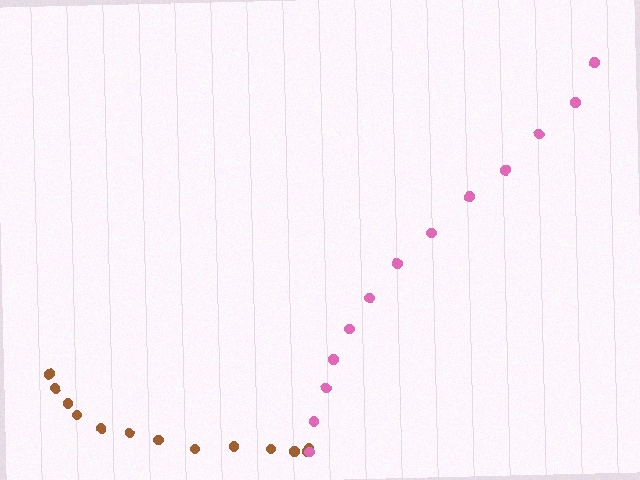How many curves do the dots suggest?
There are 2 distinct paths.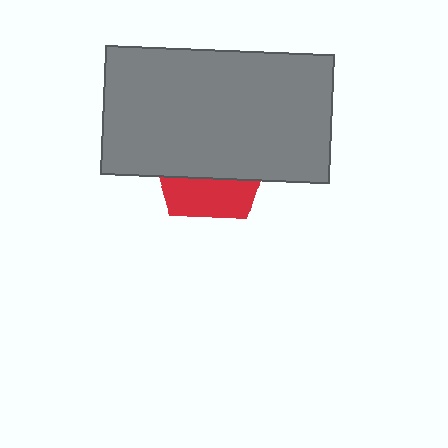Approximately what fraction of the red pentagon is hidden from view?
Roughly 66% of the red pentagon is hidden behind the gray rectangle.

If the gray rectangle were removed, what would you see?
You would see the complete red pentagon.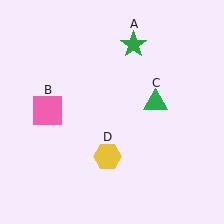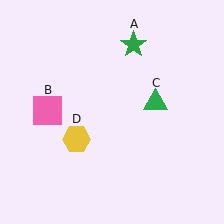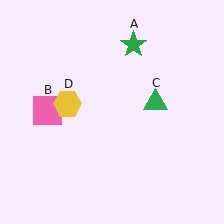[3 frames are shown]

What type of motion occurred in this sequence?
The yellow hexagon (object D) rotated clockwise around the center of the scene.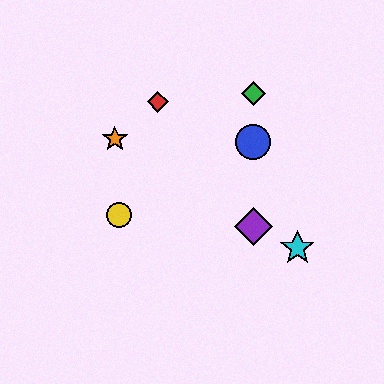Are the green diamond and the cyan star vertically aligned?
No, the green diamond is at x≈253 and the cyan star is at x≈297.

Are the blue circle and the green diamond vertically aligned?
Yes, both are at x≈253.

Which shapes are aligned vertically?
The blue circle, the green diamond, the purple diamond are aligned vertically.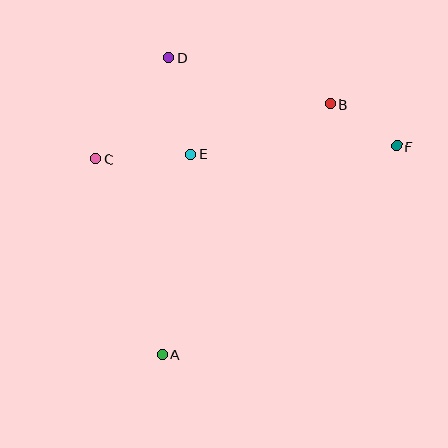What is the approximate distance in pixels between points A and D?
The distance between A and D is approximately 297 pixels.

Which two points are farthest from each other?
Points A and F are farthest from each other.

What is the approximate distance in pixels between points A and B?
The distance between A and B is approximately 301 pixels.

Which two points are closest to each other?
Points B and F are closest to each other.